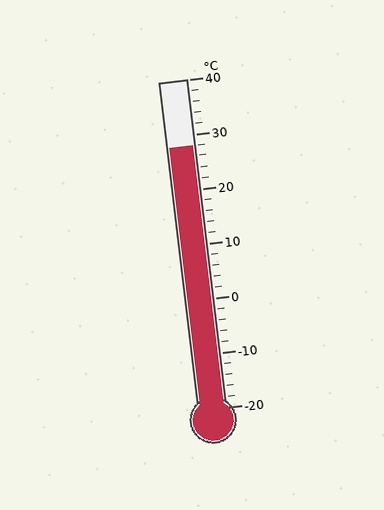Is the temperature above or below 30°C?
The temperature is below 30°C.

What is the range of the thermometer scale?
The thermometer scale ranges from -20°C to 40°C.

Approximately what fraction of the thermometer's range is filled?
The thermometer is filled to approximately 80% of its range.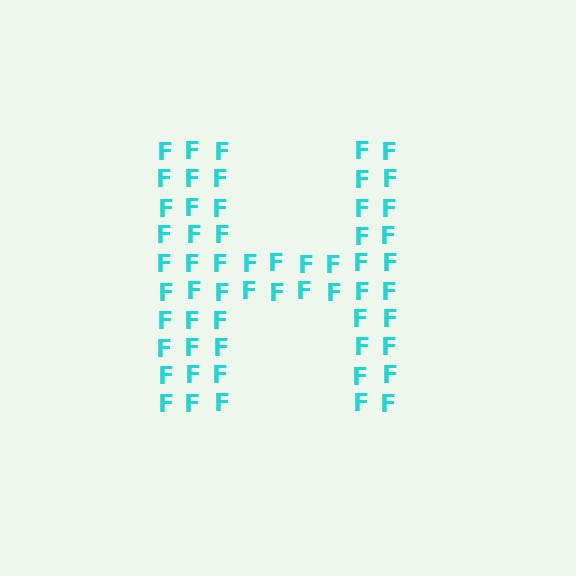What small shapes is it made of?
It is made of small letter F's.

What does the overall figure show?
The overall figure shows the letter H.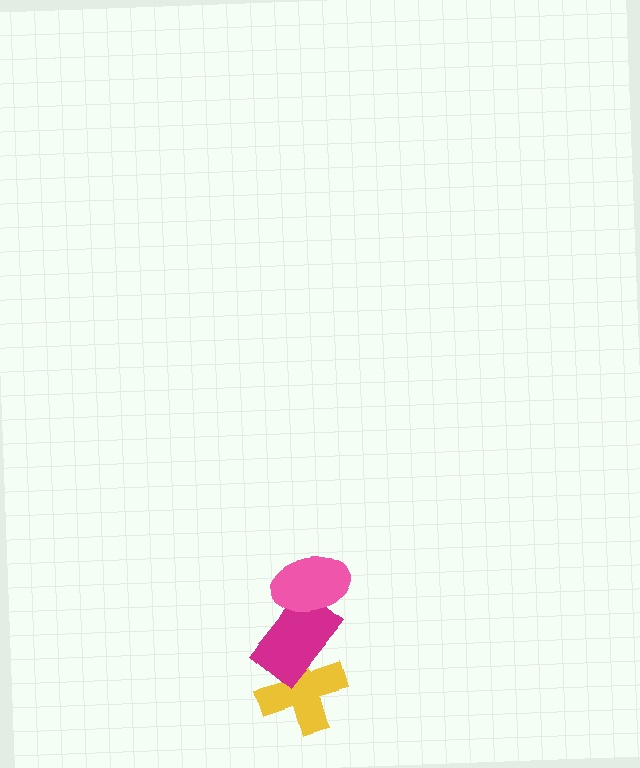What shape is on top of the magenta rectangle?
The pink ellipse is on top of the magenta rectangle.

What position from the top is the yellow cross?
The yellow cross is 3rd from the top.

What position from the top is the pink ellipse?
The pink ellipse is 1st from the top.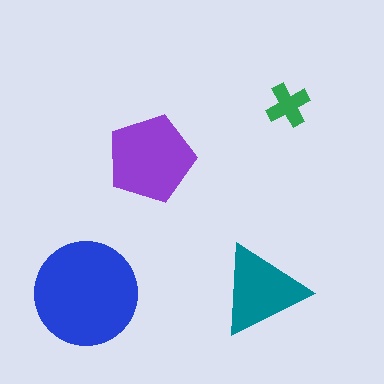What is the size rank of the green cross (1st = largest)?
4th.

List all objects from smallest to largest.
The green cross, the teal triangle, the purple pentagon, the blue circle.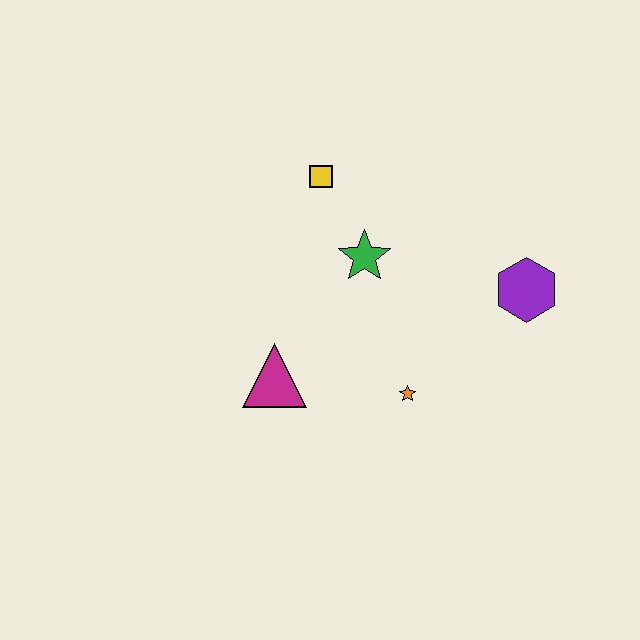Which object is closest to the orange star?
The magenta triangle is closest to the orange star.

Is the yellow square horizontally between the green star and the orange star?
No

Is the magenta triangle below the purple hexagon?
Yes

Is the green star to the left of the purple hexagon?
Yes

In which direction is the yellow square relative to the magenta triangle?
The yellow square is above the magenta triangle.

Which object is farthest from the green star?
The purple hexagon is farthest from the green star.